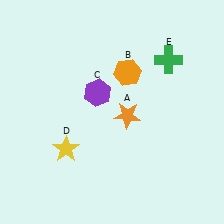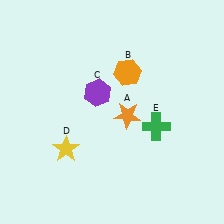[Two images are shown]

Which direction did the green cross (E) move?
The green cross (E) moved down.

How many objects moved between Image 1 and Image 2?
1 object moved between the two images.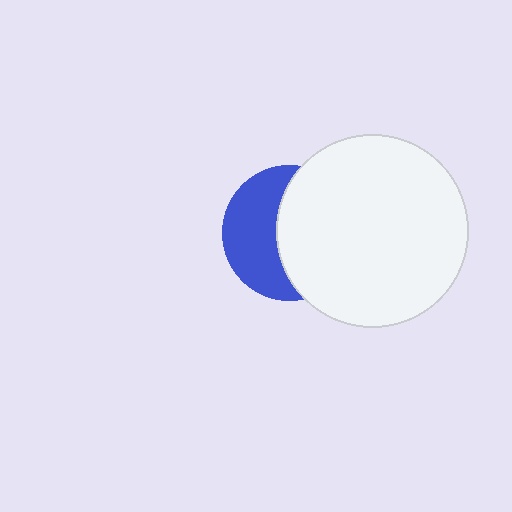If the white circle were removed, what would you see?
You would see the complete blue circle.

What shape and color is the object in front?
The object in front is a white circle.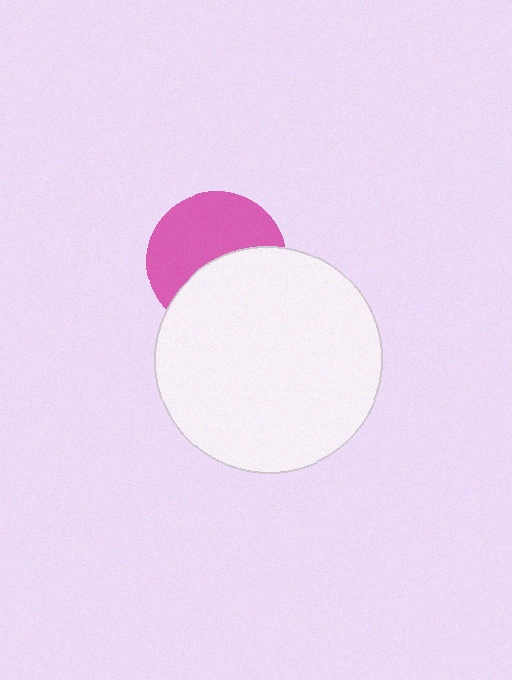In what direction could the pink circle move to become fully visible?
The pink circle could move up. That would shift it out from behind the white circle entirely.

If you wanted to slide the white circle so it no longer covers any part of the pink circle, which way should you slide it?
Slide it down — that is the most direct way to separate the two shapes.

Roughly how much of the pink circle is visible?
About half of it is visible (roughly 54%).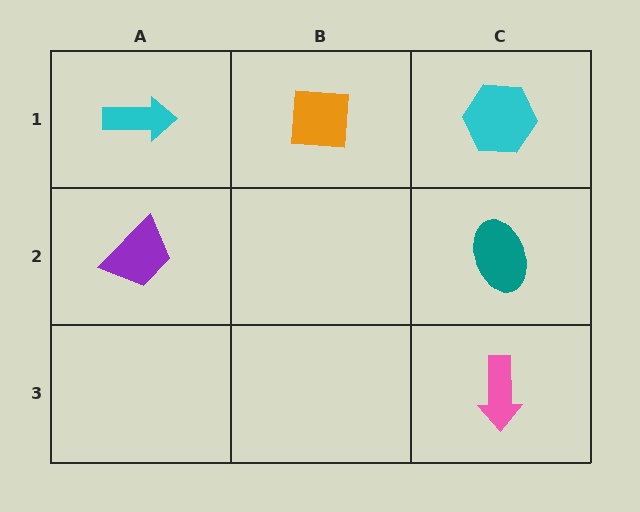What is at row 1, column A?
A cyan arrow.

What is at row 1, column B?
An orange square.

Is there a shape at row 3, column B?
No, that cell is empty.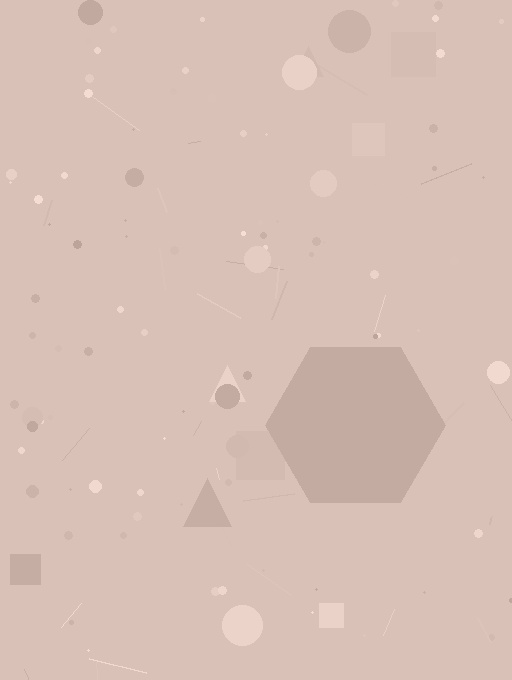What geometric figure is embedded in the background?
A hexagon is embedded in the background.